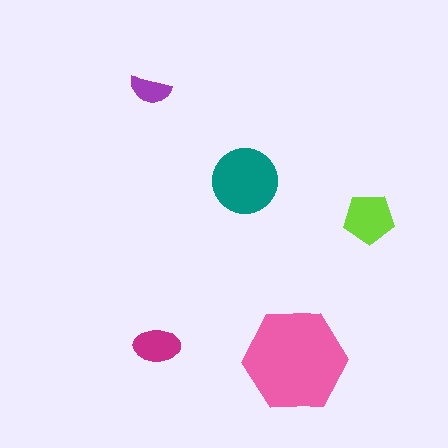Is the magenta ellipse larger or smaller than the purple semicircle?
Larger.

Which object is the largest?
The pink hexagon.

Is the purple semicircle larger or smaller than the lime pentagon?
Smaller.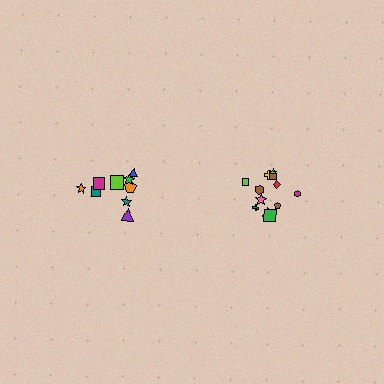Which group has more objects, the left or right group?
The right group.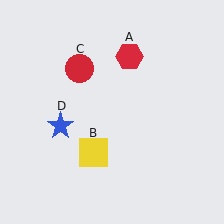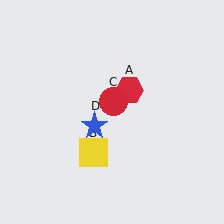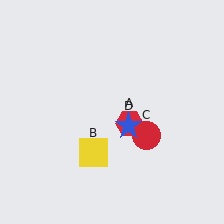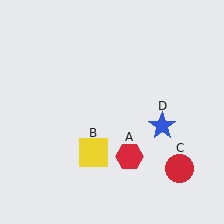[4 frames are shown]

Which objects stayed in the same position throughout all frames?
Yellow square (object B) remained stationary.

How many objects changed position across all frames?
3 objects changed position: red hexagon (object A), red circle (object C), blue star (object D).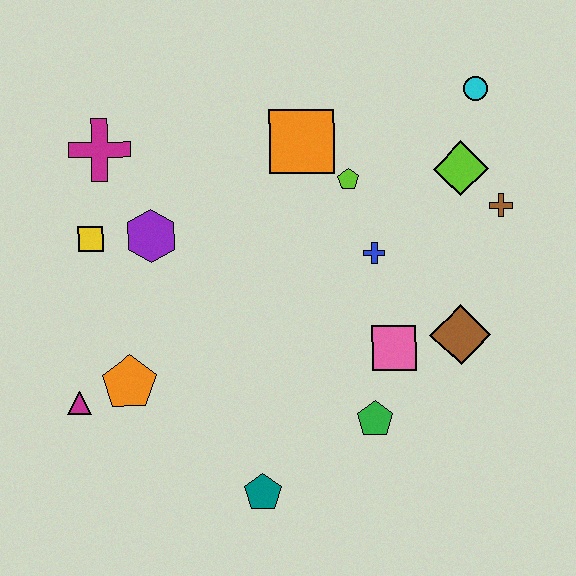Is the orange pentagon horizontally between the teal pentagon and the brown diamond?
No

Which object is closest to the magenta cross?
The yellow square is closest to the magenta cross.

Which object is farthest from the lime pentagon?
The magenta triangle is farthest from the lime pentagon.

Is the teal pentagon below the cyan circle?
Yes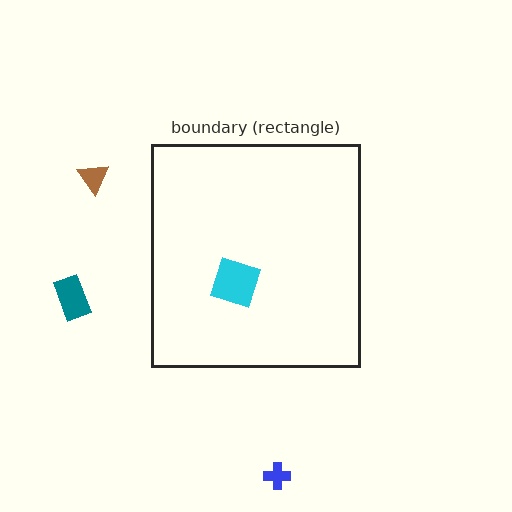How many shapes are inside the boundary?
1 inside, 3 outside.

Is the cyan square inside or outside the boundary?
Inside.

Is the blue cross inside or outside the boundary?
Outside.